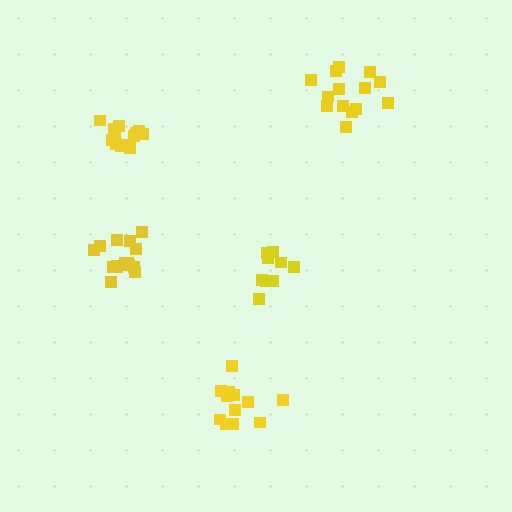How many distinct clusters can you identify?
There are 5 distinct clusters.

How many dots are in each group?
Group 1: 14 dots, Group 2: 13 dots, Group 3: 12 dots, Group 4: 15 dots, Group 5: 10 dots (64 total).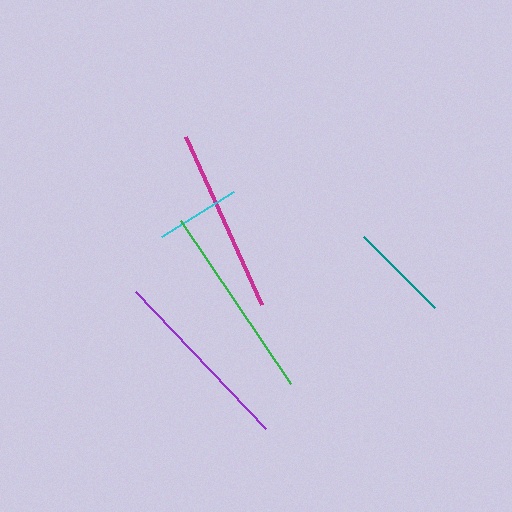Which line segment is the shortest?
The cyan line is the shortest at approximately 85 pixels.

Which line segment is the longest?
The green line is the longest at approximately 197 pixels.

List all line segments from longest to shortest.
From longest to shortest: green, purple, magenta, teal, cyan.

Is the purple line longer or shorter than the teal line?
The purple line is longer than the teal line.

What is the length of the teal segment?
The teal segment is approximately 101 pixels long.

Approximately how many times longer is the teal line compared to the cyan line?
The teal line is approximately 1.2 times the length of the cyan line.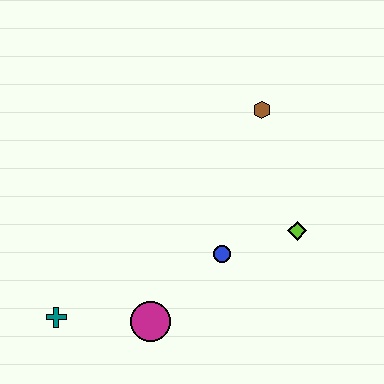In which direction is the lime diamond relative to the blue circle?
The lime diamond is to the right of the blue circle.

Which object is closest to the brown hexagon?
The lime diamond is closest to the brown hexagon.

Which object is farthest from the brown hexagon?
The teal cross is farthest from the brown hexagon.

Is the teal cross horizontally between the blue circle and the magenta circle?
No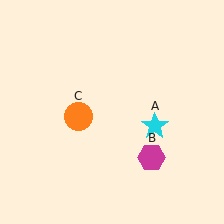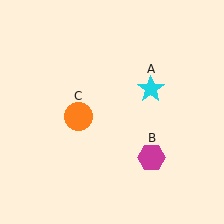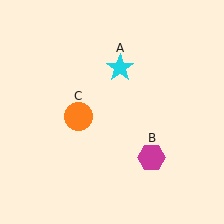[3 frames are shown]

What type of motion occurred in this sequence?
The cyan star (object A) rotated counterclockwise around the center of the scene.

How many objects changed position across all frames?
1 object changed position: cyan star (object A).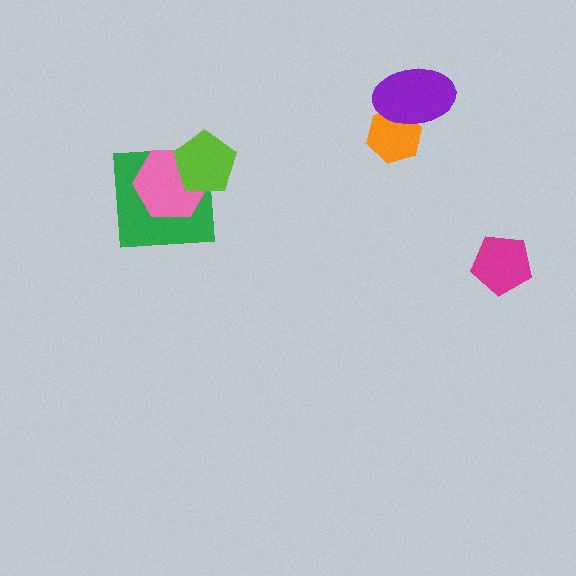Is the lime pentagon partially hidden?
No, no other shape covers it.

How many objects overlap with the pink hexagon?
2 objects overlap with the pink hexagon.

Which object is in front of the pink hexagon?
The lime pentagon is in front of the pink hexagon.